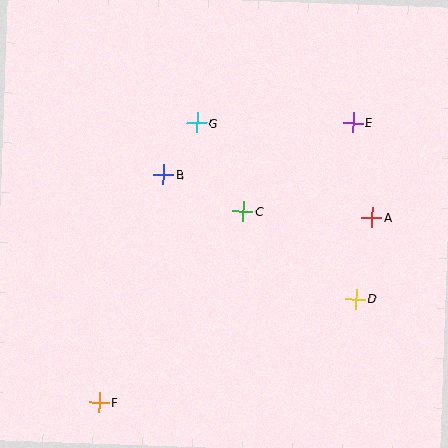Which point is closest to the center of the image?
Point C at (243, 211) is closest to the center.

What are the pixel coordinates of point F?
Point F is at (99, 403).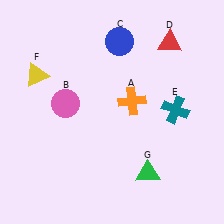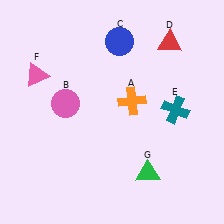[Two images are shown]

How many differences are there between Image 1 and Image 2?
There is 1 difference between the two images.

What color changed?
The triangle (F) changed from yellow in Image 1 to pink in Image 2.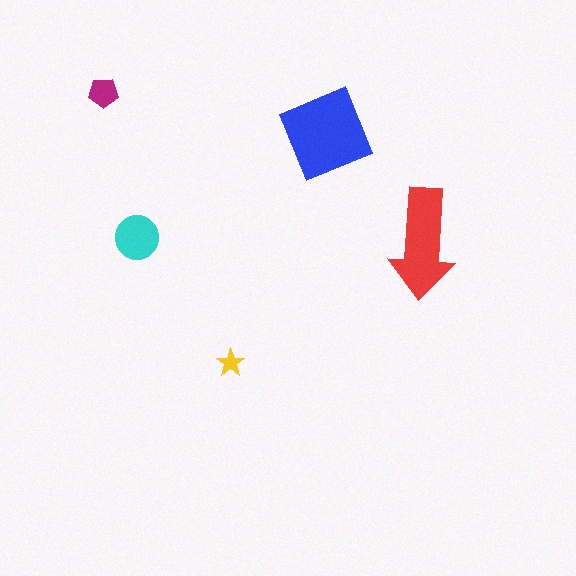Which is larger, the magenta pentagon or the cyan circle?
The cyan circle.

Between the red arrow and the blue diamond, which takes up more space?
The blue diamond.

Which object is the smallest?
The yellow star.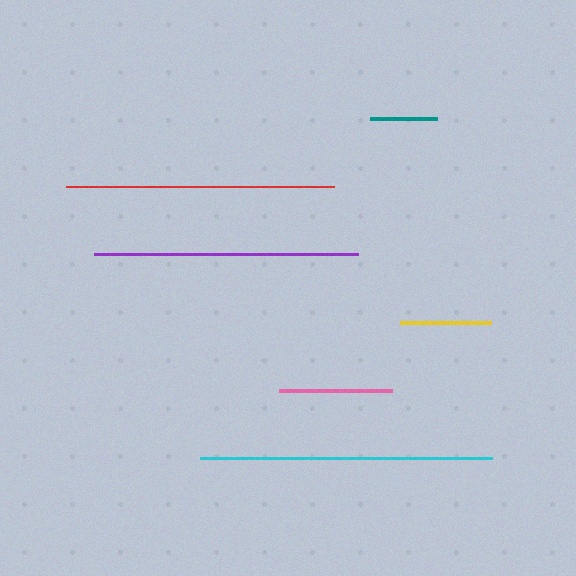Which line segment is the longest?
The cyan line is the longest at approximately 292 pixels.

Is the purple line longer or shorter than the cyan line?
The cyan line is longer than the purple line.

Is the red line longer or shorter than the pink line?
The red line is longer than the pink line.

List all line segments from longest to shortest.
From longest to shortest: cyan, red, purple, pink, yellow, teal.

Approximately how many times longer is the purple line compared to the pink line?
The purple line is approximately 2.3 times the length of the pink line.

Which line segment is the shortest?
The teal line is the shortest at approximately 67 pixels.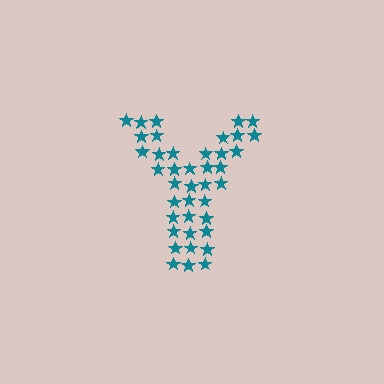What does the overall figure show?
The overall figure shows the letter Y.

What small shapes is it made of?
It is made of small stars.